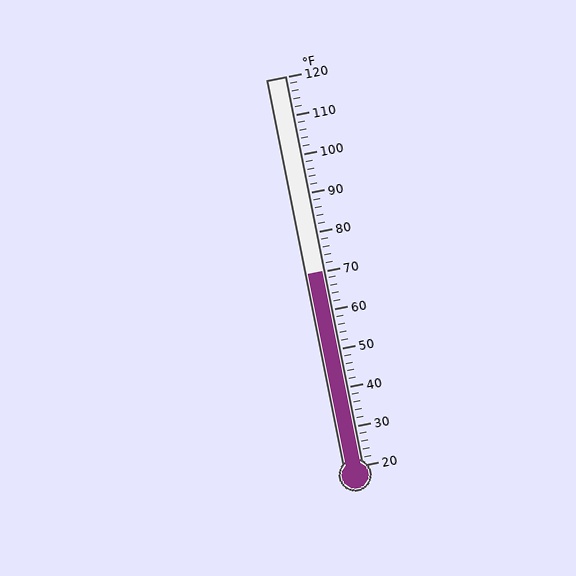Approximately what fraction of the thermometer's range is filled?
The thermometer is filled to approximately 50% of its range.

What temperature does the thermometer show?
The thermometer shows approximately 70°F.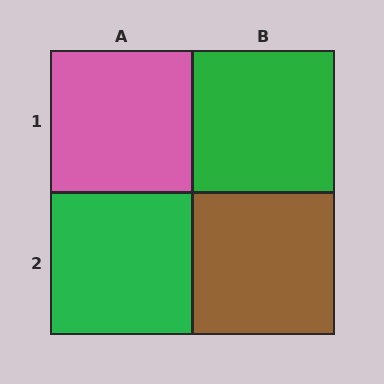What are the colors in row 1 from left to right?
Pink, green.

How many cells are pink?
1 cell is pink.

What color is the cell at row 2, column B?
Brown.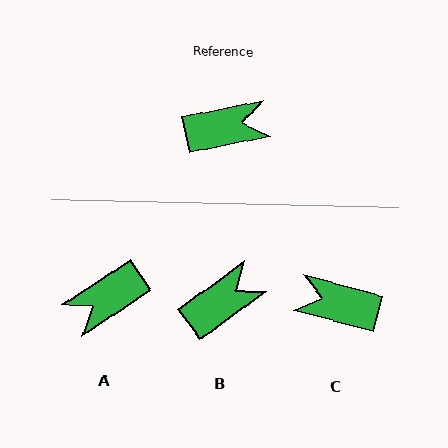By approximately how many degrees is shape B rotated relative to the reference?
Approximately 25 degrees counter-clockwise.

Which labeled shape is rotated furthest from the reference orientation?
A, about 158 degrees away.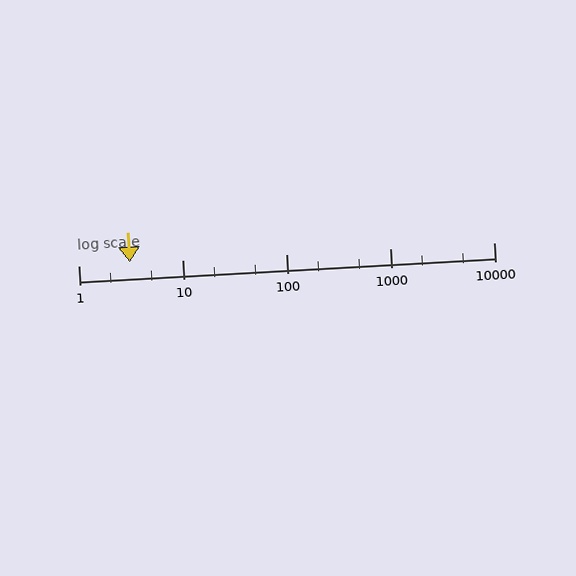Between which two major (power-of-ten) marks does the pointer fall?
The pointer is between 1 and 10.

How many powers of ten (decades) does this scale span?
The scale spans 4 decades, from 1 to 10000.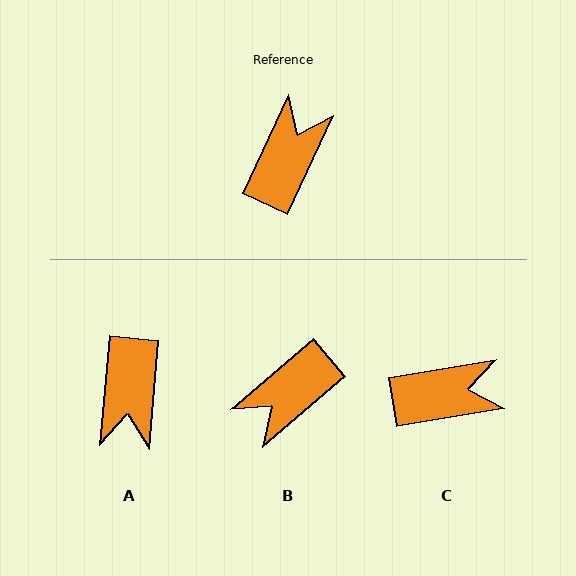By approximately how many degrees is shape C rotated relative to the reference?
Approximately 55 degrees clockwise.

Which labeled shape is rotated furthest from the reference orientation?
A, about 160 degrees away.